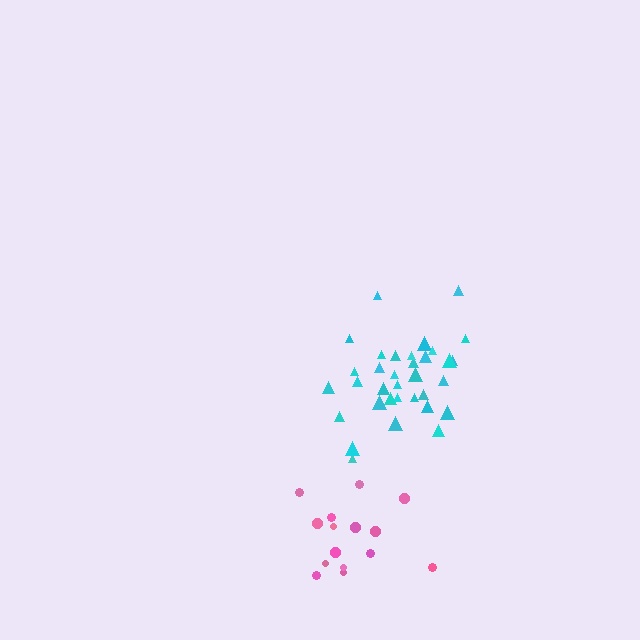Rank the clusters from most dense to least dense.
cyan, pink.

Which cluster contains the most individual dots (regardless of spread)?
Cyan (34).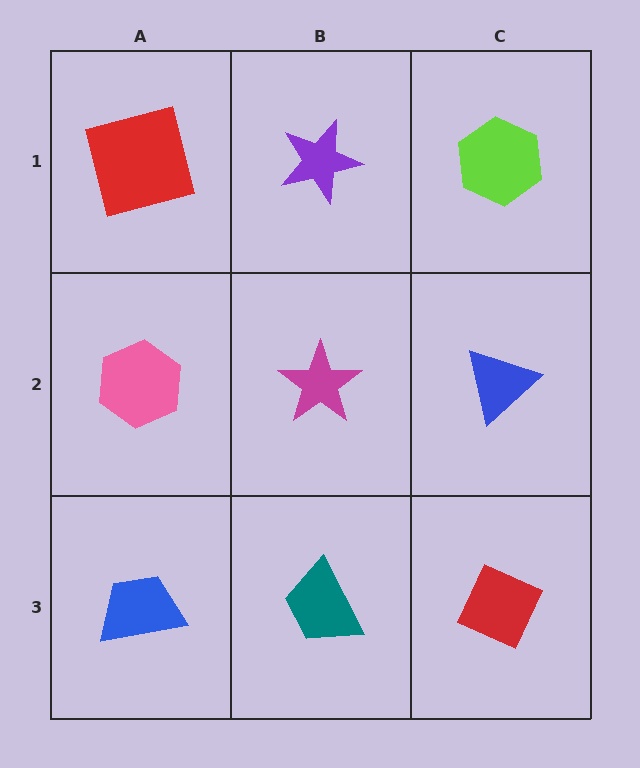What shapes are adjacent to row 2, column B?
A purple star (row 1, column B), a teal trapezoid (row 3, column B), a pink hexagon (row 2, column A), a blue triangle (row 2, column C).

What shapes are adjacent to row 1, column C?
A blue triangle (row 2, column C), a purple star (row 1, column B).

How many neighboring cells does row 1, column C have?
2.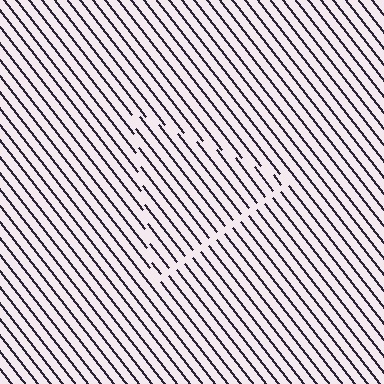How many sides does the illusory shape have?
3 sides — the line-ends trace a triangle.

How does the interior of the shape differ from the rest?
The interior of the shape contains the same grating, shifted by half a period — the contour is defined by the phase discontinuity where line-ends from the inner and outer gratings abut.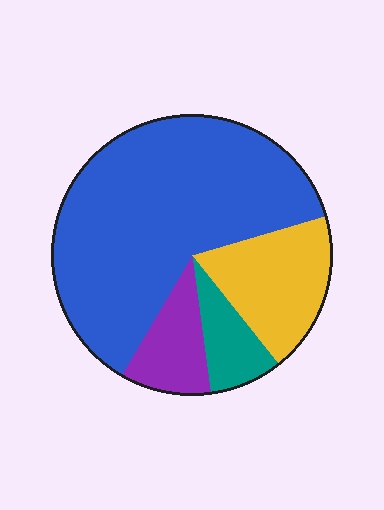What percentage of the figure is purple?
Purple covers 11% of the figure.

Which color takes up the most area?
Blue, at roughly 60%.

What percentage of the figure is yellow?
Yellow covers roughly 20% of the figure.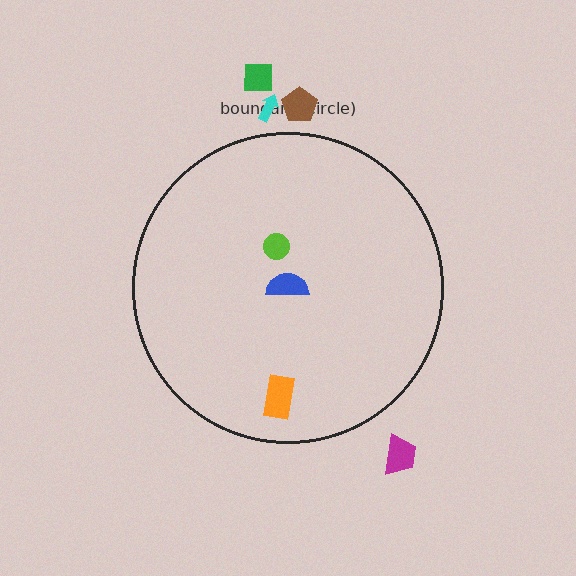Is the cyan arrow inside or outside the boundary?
Outside.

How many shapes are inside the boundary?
3 inside, 4 outside.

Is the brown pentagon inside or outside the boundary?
Outside.